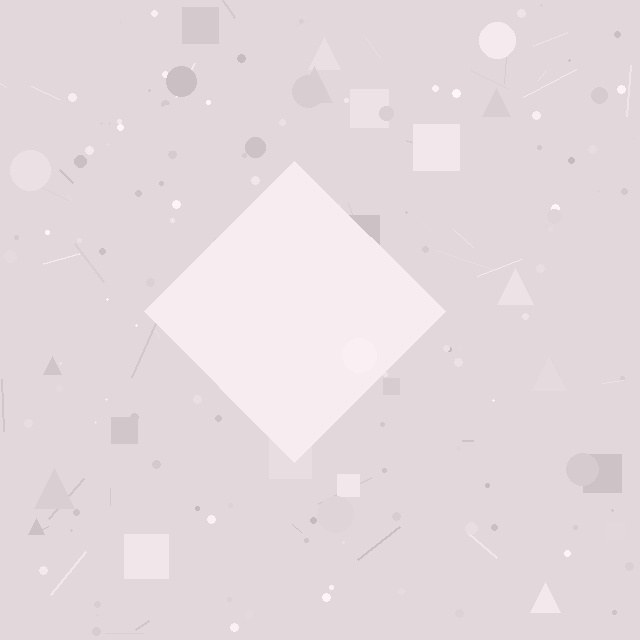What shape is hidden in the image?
A diamond is hidden in the image.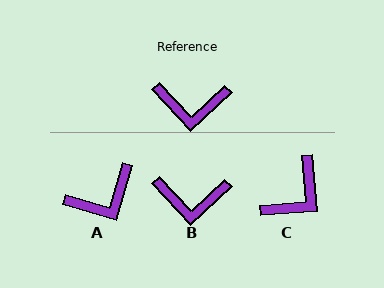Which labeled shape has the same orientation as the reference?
B.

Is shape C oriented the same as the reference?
No, it is off by about 52 degrees.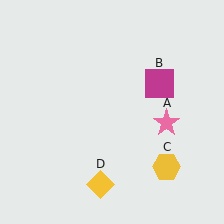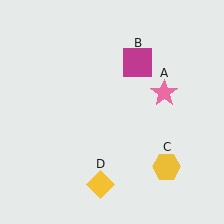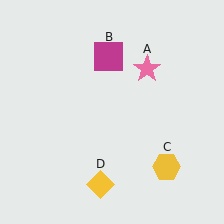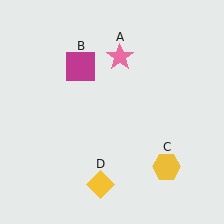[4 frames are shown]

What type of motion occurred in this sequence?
The pink star (object A), magenta square (object B) rotated counterclockwise around the center of the scene.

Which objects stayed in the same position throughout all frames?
Yellow hexagon (object C) and yellow diamond (object D) remained stationary.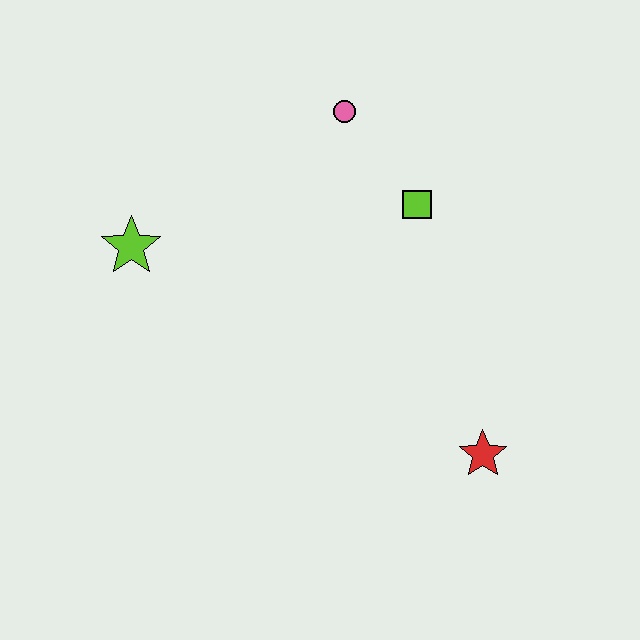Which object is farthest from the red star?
The lime star is farthest from the red star.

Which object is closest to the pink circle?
The lime square is closest to the pink circle.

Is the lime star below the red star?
No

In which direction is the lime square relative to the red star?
The lime square is above the red star.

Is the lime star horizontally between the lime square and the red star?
No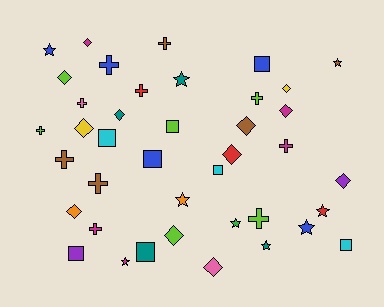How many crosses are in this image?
There are 11 crosses.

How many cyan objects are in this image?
There are 3 cyan objects.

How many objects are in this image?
There are 40 objects.